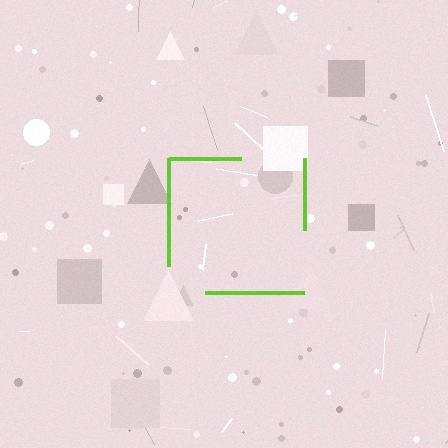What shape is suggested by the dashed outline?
The dashed outline suggests a square.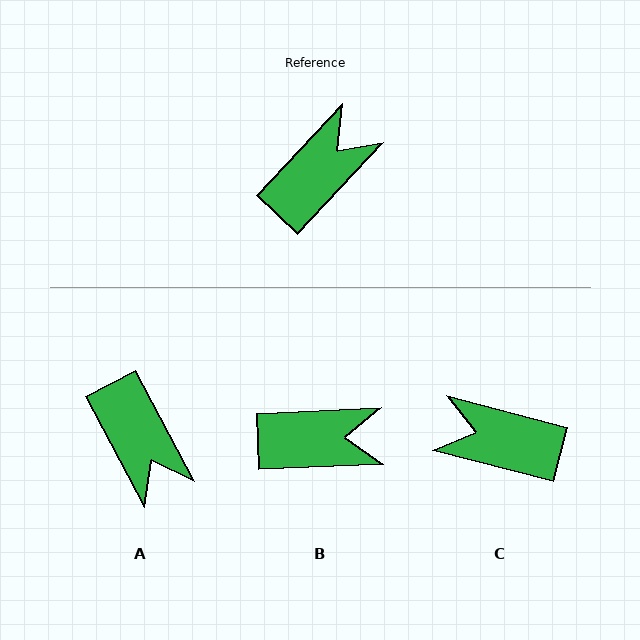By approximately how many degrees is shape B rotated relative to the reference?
Approximately 45 degrees clockwise.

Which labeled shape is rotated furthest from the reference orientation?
C, about 119 degrees away.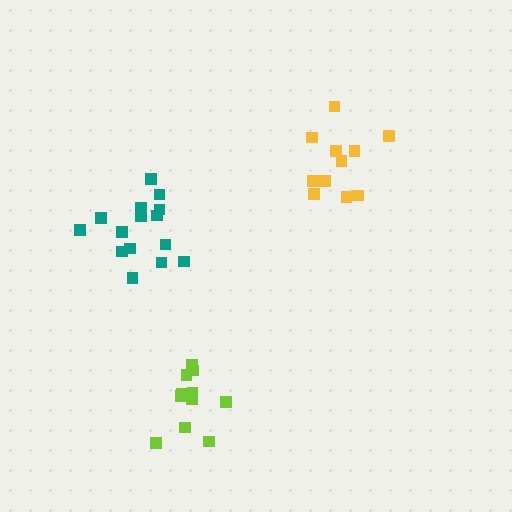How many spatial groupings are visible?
There are 3 spatial groupings.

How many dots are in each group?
Group 1: 15 dots, Group 2: 11 dots, Group 3: 11 dots (37 total).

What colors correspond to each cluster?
The clusters are colored: teal, yellow, lime.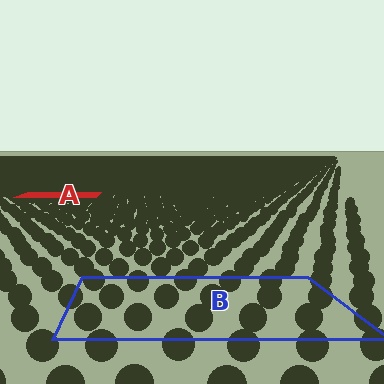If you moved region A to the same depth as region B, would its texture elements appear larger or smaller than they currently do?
They would appear larger. At a closer depth, the same texture elements are projected at a bigger on-screen size.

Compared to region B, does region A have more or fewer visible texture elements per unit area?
Region A has more texture elements per unit area — they are packed more densely because it is farther away.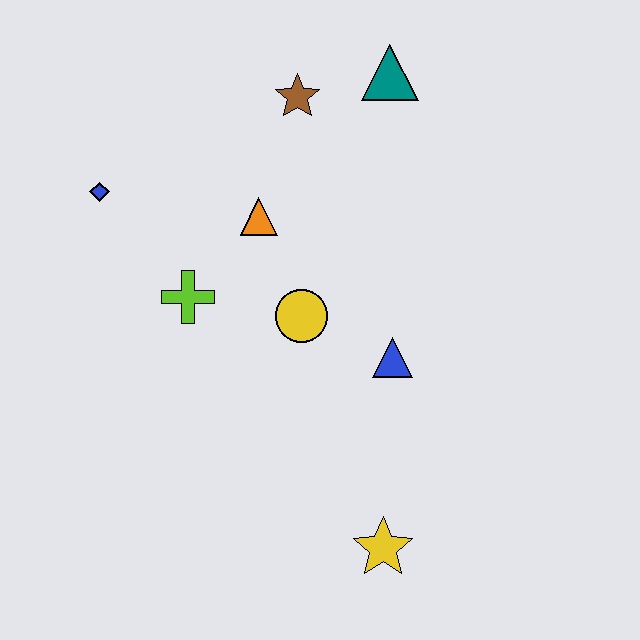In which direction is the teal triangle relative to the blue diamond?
The teal triangle is to the right of the blue diamond.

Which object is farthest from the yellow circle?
The teal triangle is farthest from the yellow circle.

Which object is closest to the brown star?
The teal triangle is closest to the brown star.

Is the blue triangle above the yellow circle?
No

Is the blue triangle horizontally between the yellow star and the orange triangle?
No